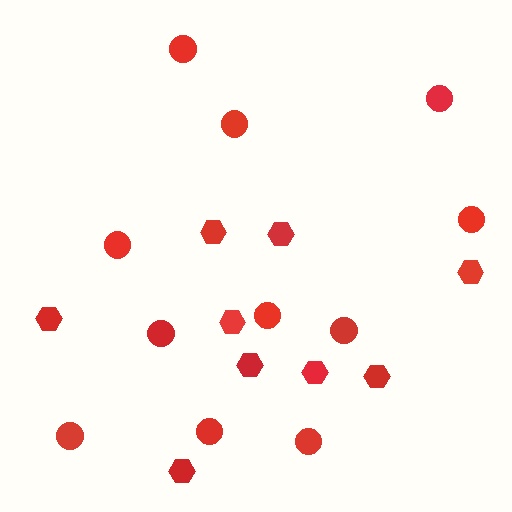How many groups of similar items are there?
There are 2 groups: one group of circles (11) and one group of hexagons (9).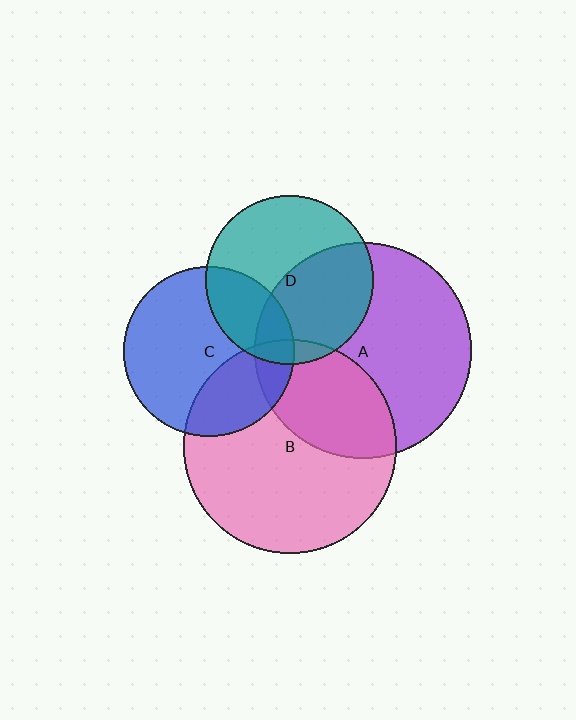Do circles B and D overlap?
Yes.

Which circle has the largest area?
Circle A (purple).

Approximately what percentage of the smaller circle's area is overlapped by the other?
Approximately 5%.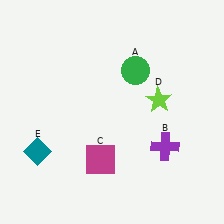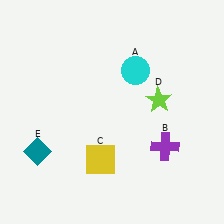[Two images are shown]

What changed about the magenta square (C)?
In Image 1, C is magenta. In Image 2, it changed to yellow.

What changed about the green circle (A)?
In Image 1, A is green. In Image 2, it changed to cyan.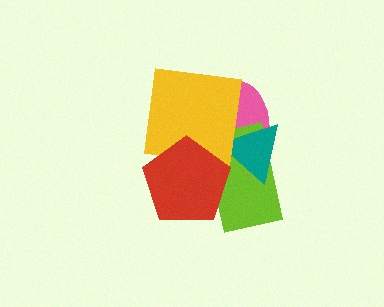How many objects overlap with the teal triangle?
3 objects overlap with the teal triangle.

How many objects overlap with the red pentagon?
3 objects overlap with the red pentagon.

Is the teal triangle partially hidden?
Yes, it is partially covered by another shape.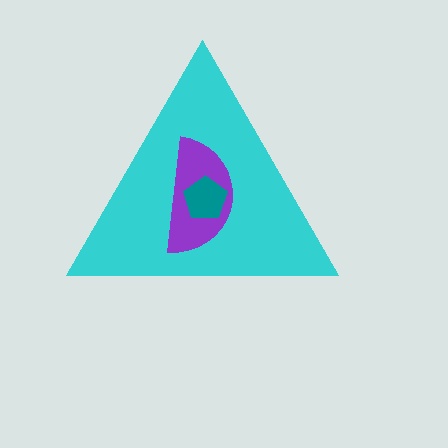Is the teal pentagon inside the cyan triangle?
Yes.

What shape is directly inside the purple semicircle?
The teal pentagon.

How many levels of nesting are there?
3.